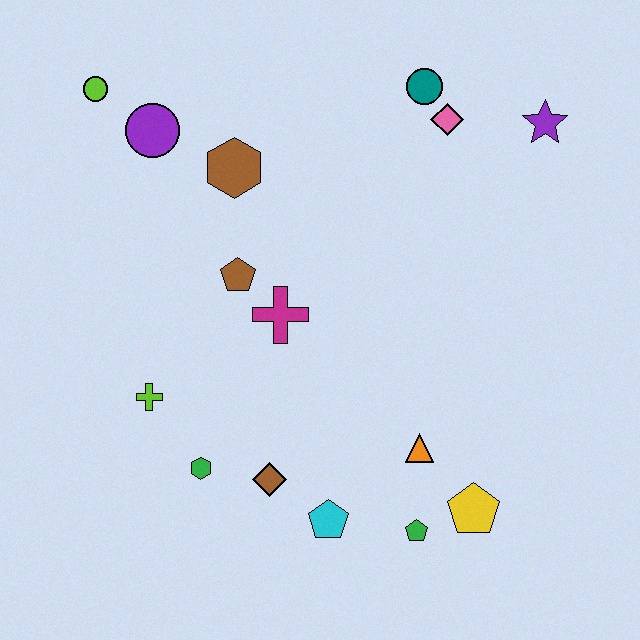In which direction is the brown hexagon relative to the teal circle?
The brown hexagon is to the left of the teal circle.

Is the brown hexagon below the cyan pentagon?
No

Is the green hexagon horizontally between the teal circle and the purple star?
No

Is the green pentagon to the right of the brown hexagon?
Yes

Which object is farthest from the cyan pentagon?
The lime circle is farthest from the cyan pentagon.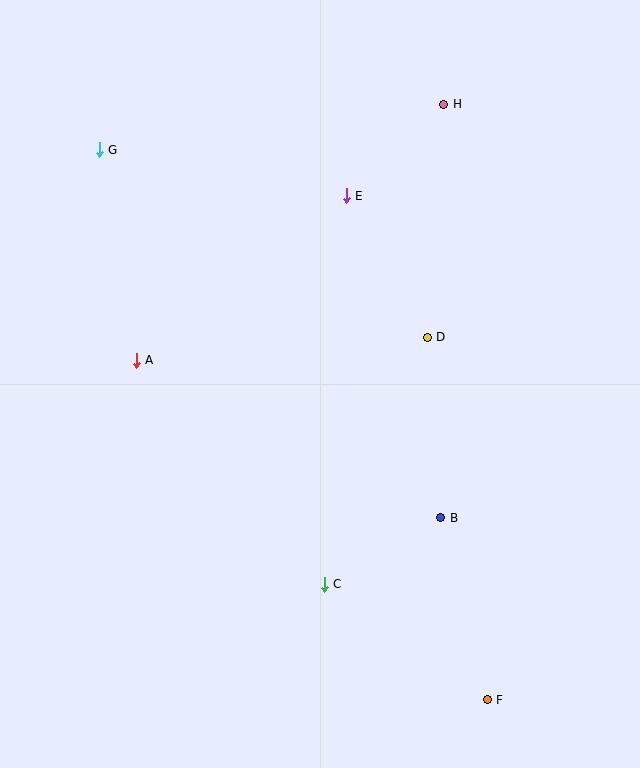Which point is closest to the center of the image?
Point D at (427, 337) is closest to the center.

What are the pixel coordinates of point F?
Point F is at (487, 700).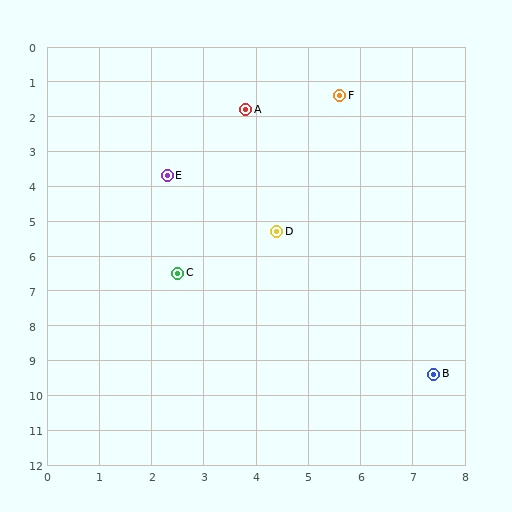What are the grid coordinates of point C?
Point C is at approximately (2.5, 6.5).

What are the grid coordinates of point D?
Point D is at approximately (4.4, 5.3).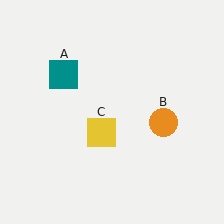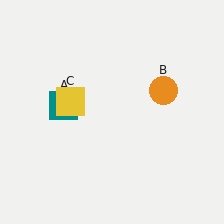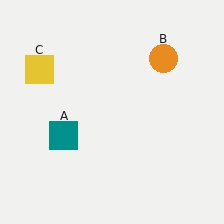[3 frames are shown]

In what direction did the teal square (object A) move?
The teal square (object A) moved down.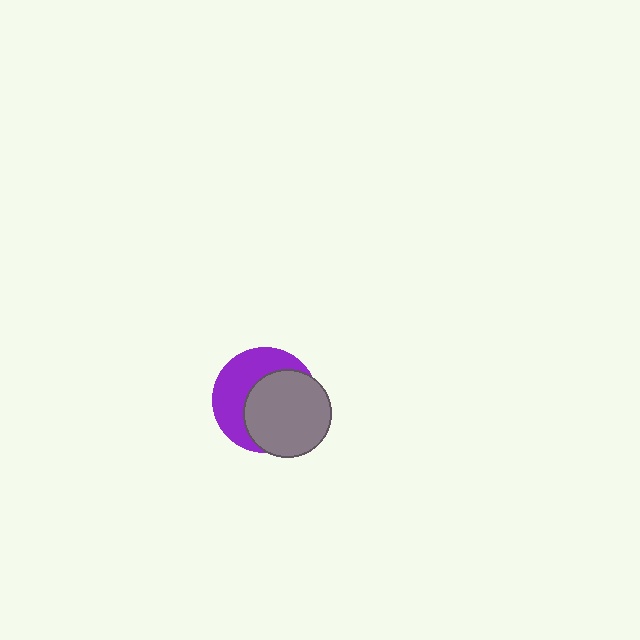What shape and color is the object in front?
The object in front is a gray circle.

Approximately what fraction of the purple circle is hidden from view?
Roughly 55% of the purple circle is hidden behind the gray circle.